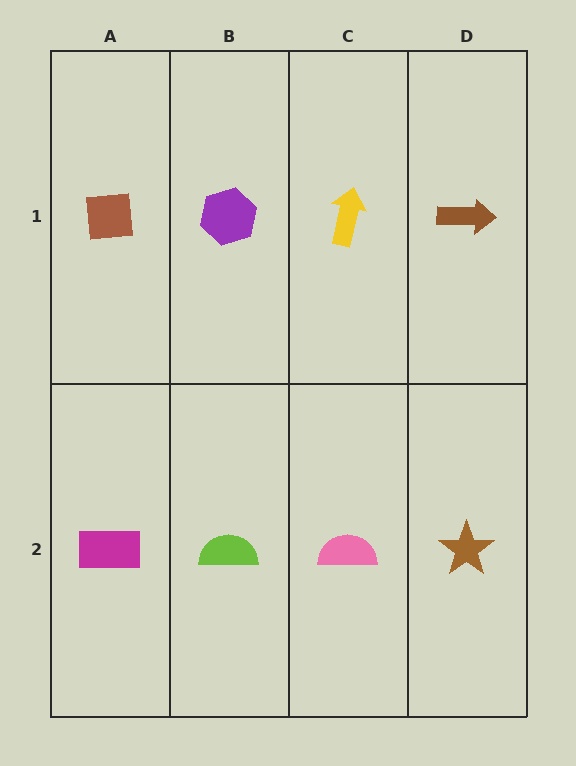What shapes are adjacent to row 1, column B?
A lime semicircle (row 2, column B), a brown square (row 1, column A), a yellow arrow (row 1, column C).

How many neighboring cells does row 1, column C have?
3.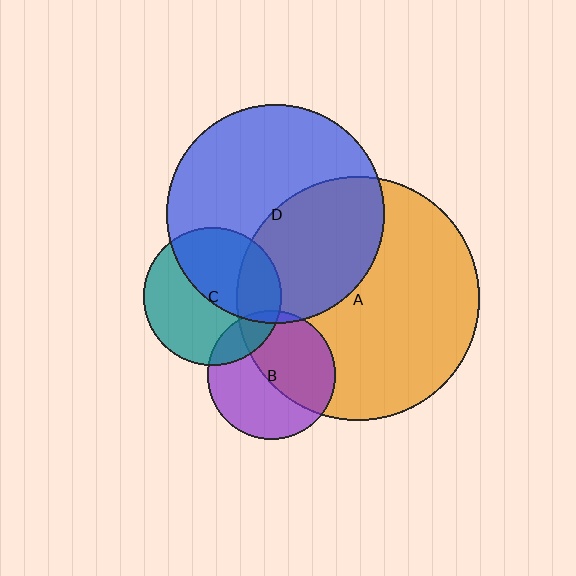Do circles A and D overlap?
Yes.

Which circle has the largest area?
Circle A (orange).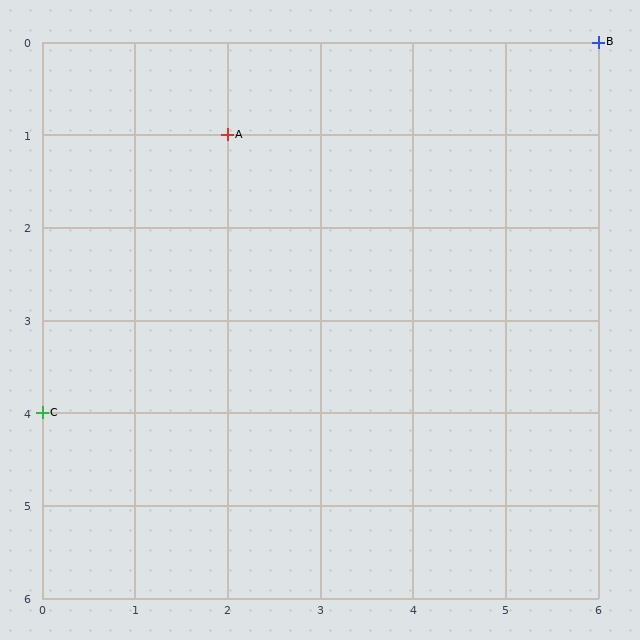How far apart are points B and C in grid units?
Points B and C are 6 columns and 4 rows apart (about 7.2 grid units diagonally).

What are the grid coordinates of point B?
Point B is at grid coordinates (6, 0).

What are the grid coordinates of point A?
Point A is at grid coordinates (2, 1).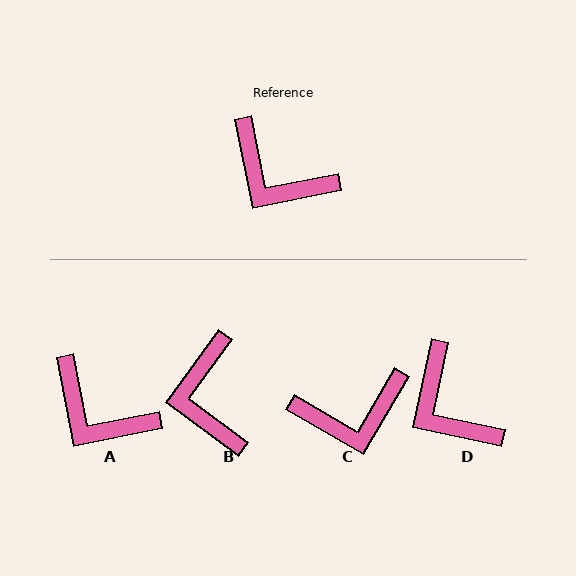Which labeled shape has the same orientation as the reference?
A.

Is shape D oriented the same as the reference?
No, it is off by about 23 degrees.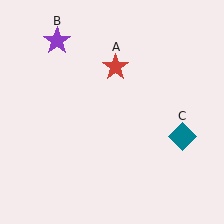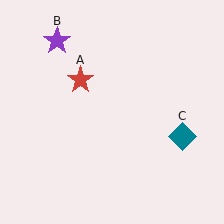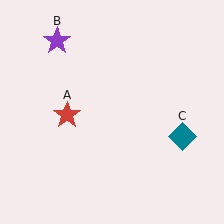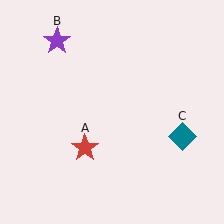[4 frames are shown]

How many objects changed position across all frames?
1 object changed position: red star (object A).